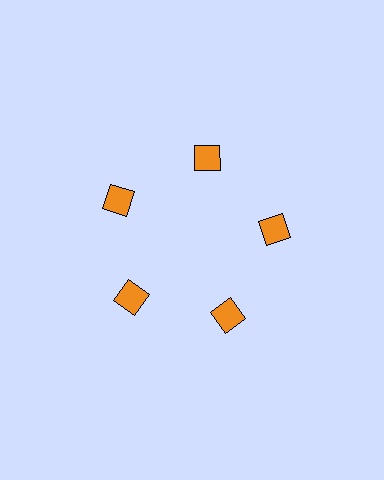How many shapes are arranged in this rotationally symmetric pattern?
There are 5 shapes, arranged in 5 groups of 1.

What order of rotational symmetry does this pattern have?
This pattern has 5-fold rotational symmetry.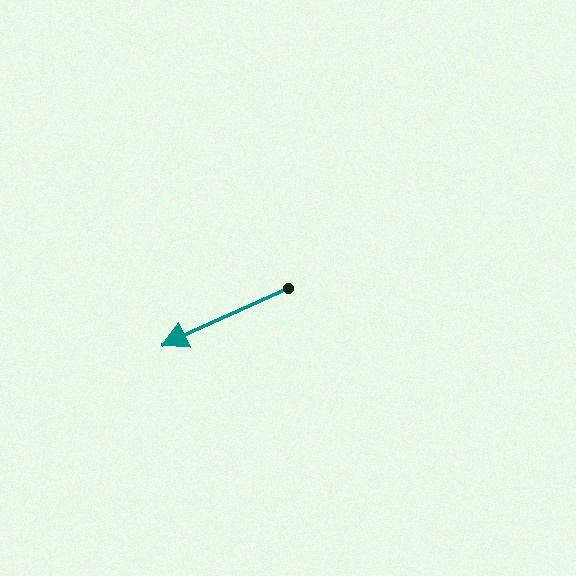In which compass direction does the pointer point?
Southwest.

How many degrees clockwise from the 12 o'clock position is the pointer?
Approximately 246 degrees.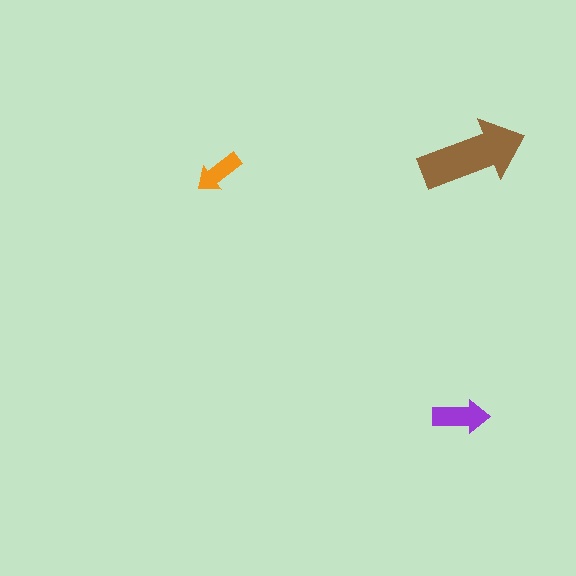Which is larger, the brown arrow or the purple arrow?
The brown one.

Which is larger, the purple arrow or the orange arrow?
The purple one.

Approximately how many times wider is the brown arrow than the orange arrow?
About 2 times wider.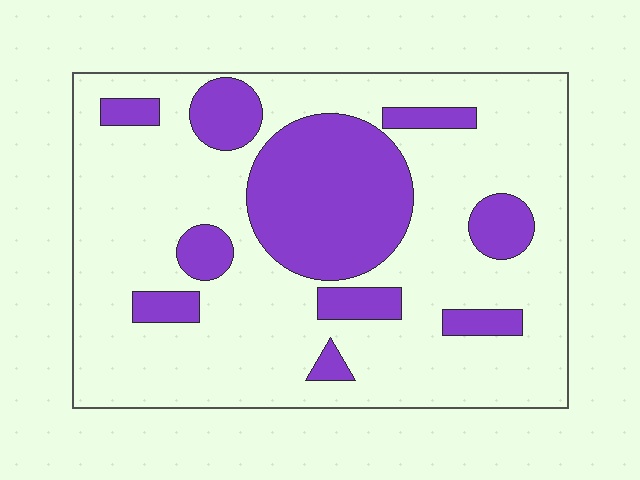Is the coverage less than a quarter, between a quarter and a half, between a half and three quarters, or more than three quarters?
Between a quarter and a half.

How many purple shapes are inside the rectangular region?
10.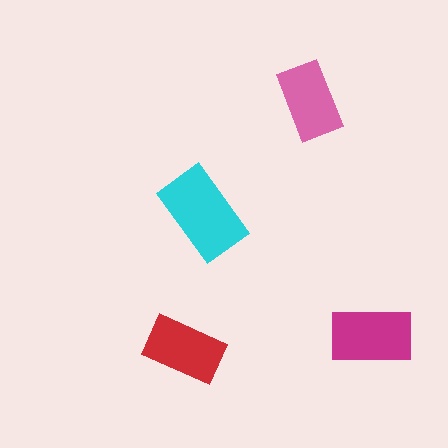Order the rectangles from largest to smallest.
the cyan one, the magenta one, the red one, the pink one.